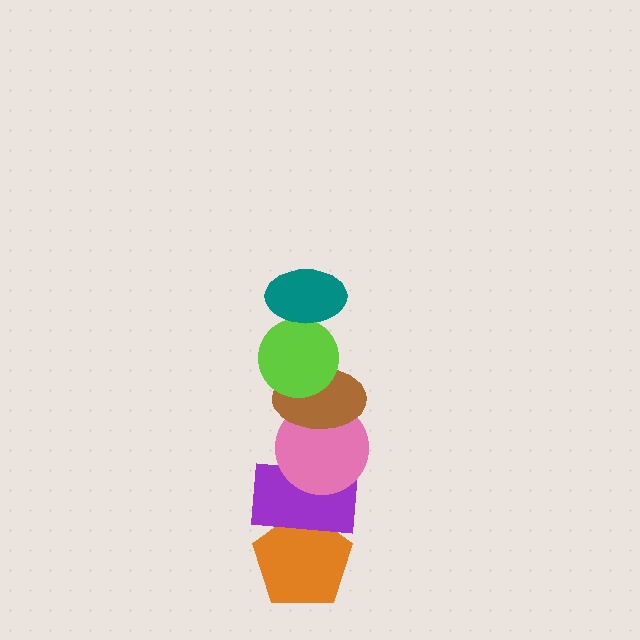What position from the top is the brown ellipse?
The brown ellipse is 3rd from the top.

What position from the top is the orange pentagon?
The orange pentagon is 6th from the top.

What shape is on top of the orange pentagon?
The purple rectangle is on top of the orange pentagon.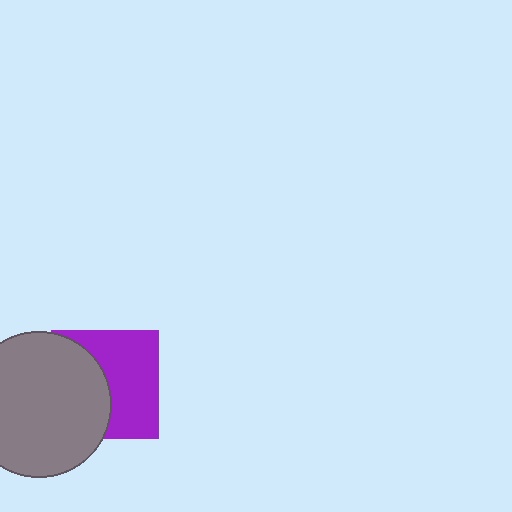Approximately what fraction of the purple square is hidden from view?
Roughly 45% of the purple square is hidden behind the gray circle.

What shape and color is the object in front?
The object in front is a gray circle.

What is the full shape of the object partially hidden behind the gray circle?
The partially hidden object is a purple square.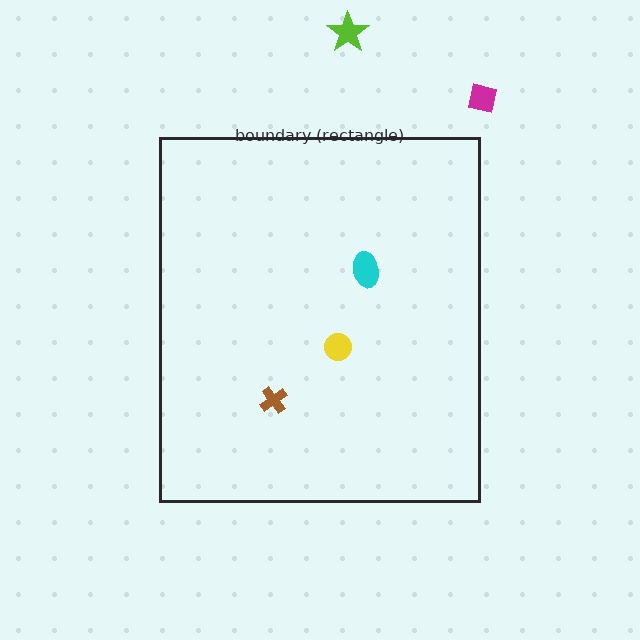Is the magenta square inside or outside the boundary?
Outside.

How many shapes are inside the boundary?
3 inside, 2 outside.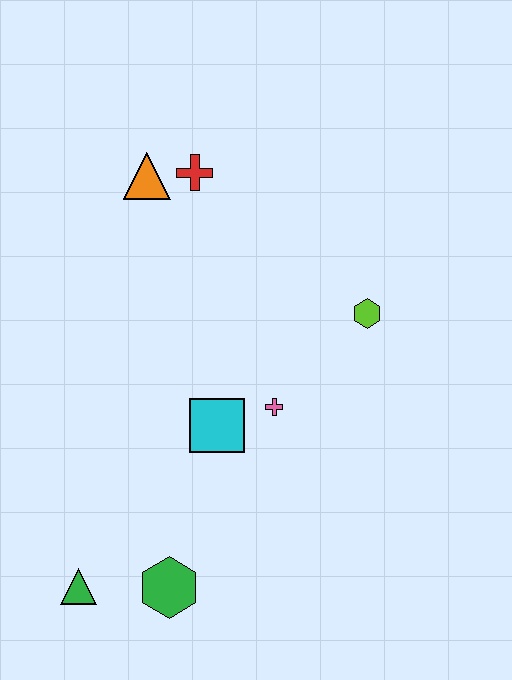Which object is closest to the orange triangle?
The red cross is closest to the orange triangle.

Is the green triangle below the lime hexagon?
Yes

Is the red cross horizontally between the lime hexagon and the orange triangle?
Yes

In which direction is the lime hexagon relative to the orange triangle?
The lime hexagon is to the right of the orange triangle.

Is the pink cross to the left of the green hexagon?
No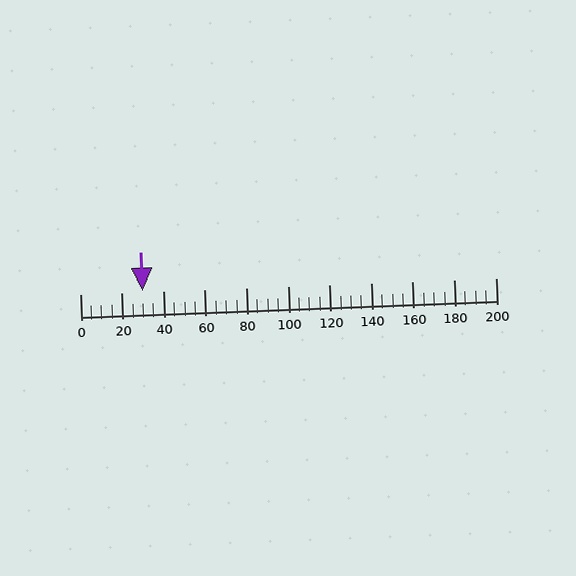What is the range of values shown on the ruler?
The ruler shows values from 0 to 200.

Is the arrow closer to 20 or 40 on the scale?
The arrow is closer to 40.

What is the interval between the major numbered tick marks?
The major tick marks are spaced 20 units apart.